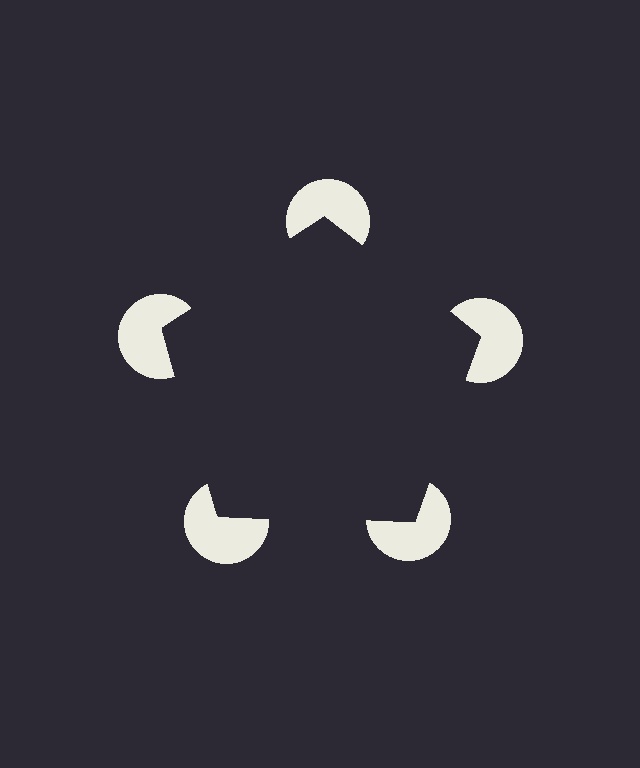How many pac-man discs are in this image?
There are 5 — one at each vertex of the illusory pentagon.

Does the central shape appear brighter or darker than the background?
It typically appears slightly darker than the background, even though no actual brightness change is drawn.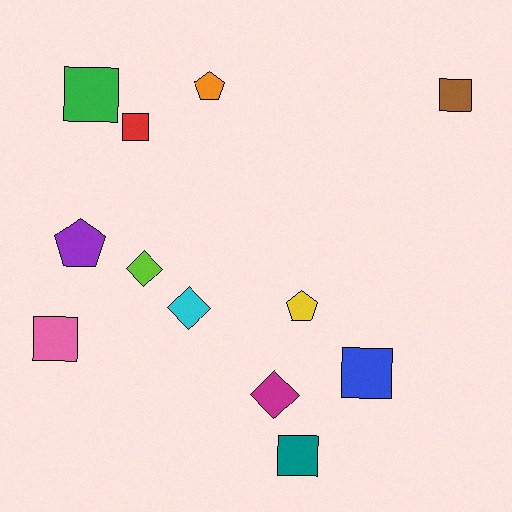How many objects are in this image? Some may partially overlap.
There are 12 objects.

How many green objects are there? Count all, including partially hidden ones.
There is 1 green object.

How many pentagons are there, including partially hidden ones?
There are 3 pentagons.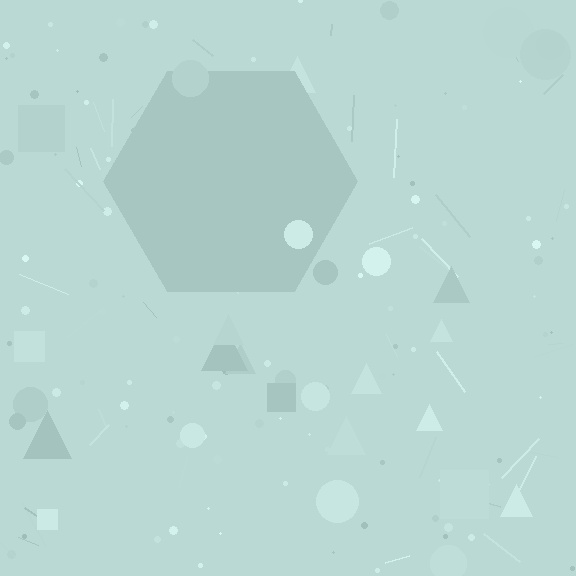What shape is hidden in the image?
A hexagon is hidden in the image.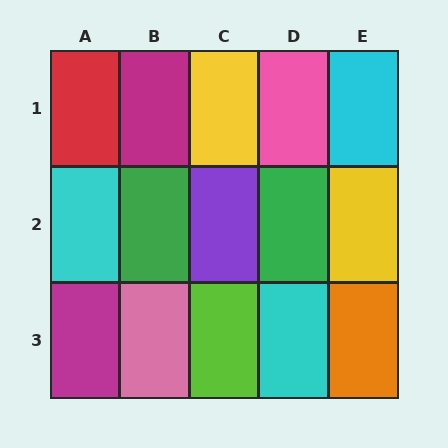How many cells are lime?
1 cell is lime.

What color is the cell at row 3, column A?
Magenta.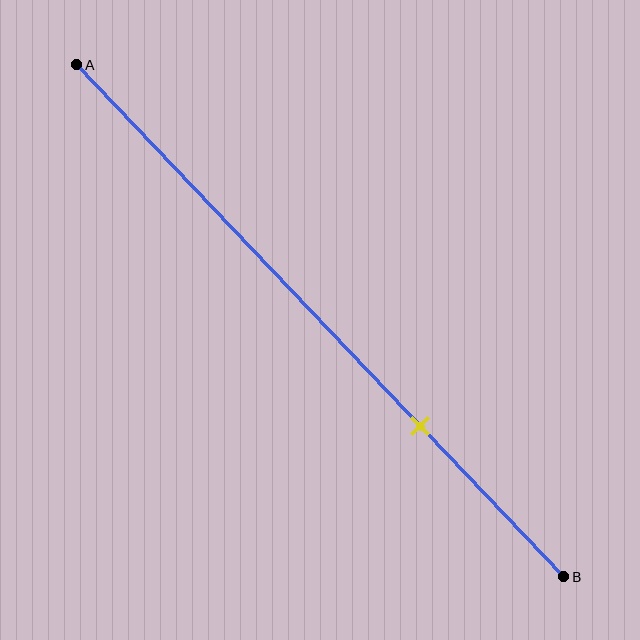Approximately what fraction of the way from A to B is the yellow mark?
The yellow mark is approximately 70% of the way from A to B.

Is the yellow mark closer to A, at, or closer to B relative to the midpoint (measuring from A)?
The yellow mark is closer to point B than the midpoint of segment AB.